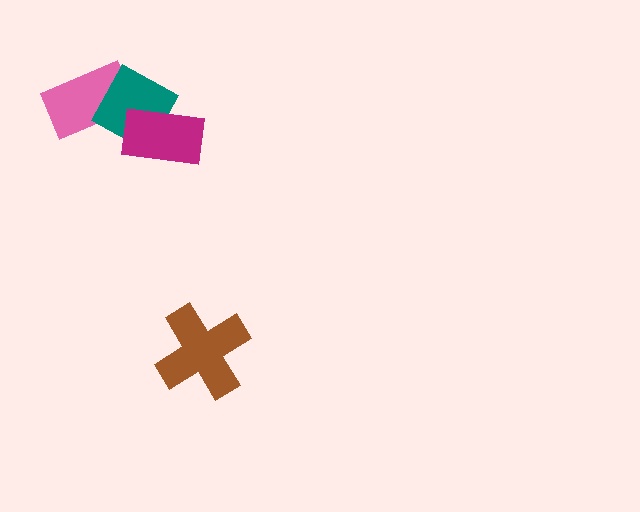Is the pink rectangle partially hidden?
Yes, it is partially covered by another shape.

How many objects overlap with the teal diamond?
2 objects overlap with the teal diamond.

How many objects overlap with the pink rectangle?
1 object overlaps with the pink rectangle.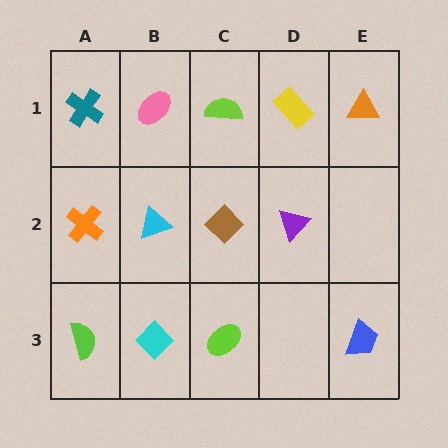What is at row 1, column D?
A yellow rectangle.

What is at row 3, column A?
A lime semicircle.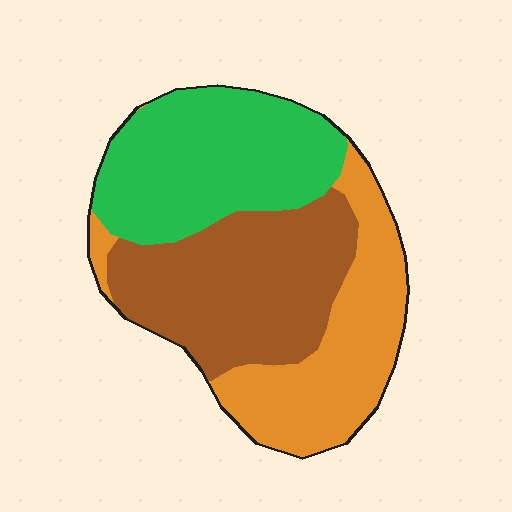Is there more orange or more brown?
Brown.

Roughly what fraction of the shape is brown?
Brown covers about 35% of the shape.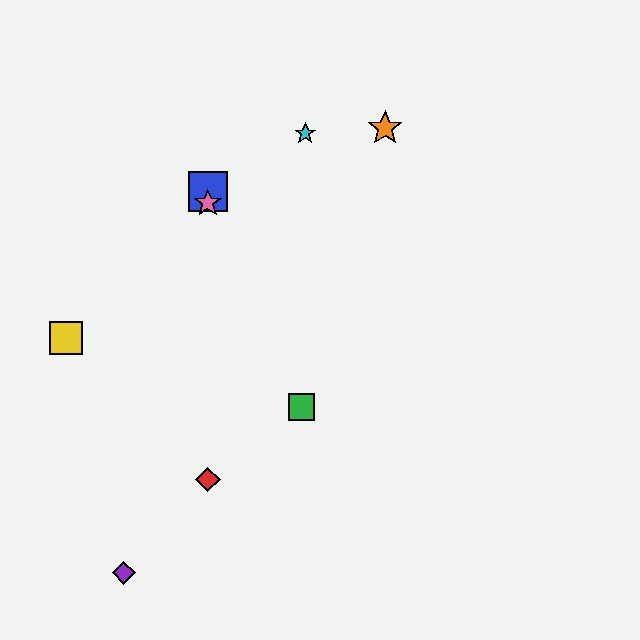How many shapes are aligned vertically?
3 shapes (the red diamond, the blue square, the pink star) are aligned vertically.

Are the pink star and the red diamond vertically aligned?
Yes, both are at x≈208.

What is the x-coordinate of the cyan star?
The cyan star is at x≈305.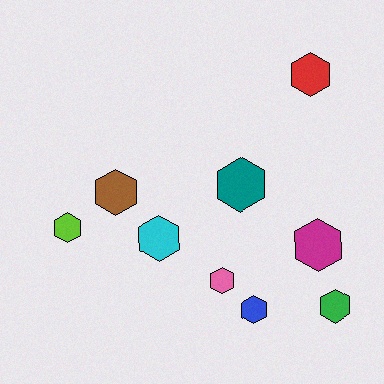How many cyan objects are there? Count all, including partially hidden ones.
There is 1 cyan object.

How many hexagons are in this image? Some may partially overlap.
There are 9 hexagons.